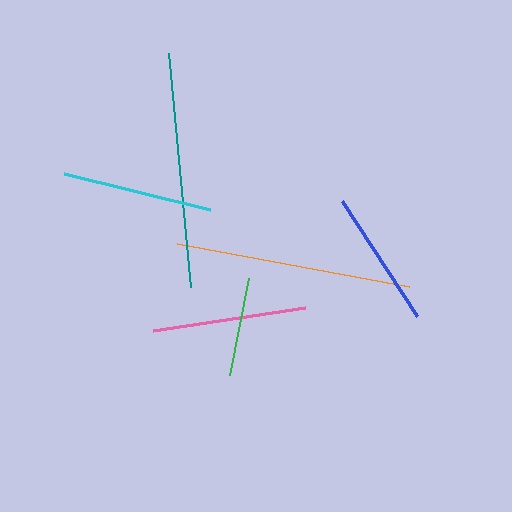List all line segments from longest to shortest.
From longest to shortest: orange, teal, pink, cyan, blue, green.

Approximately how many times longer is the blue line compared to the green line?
The blue line is approximately 1.4 times the length of the green line.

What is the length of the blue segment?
The blue segment is approximately 138 pixels long.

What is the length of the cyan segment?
The cyan segment is approximately 150 pixels long.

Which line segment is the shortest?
The green line is the shortest at approximately 98 pixels.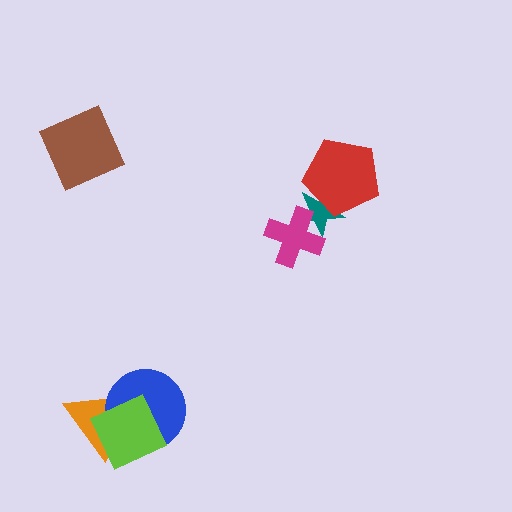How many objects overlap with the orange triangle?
2 objects overlap with the orange triangle.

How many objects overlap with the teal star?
2 objects overlap with the teal star.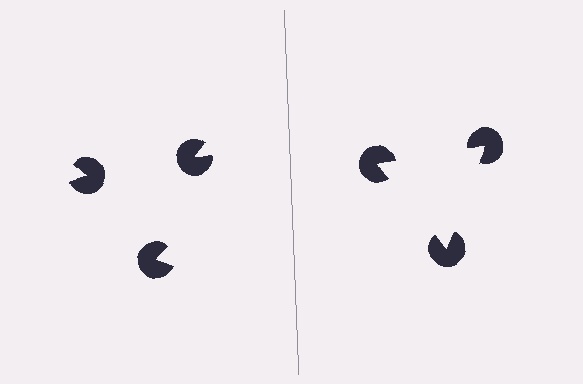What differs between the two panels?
The pac-man discs are positioned identically on both sides; only the wedge orientations differ. On the right they align to a triangle; on the left they are misaligned.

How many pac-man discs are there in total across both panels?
6 — 3 on each side.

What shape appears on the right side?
An illusory triangle.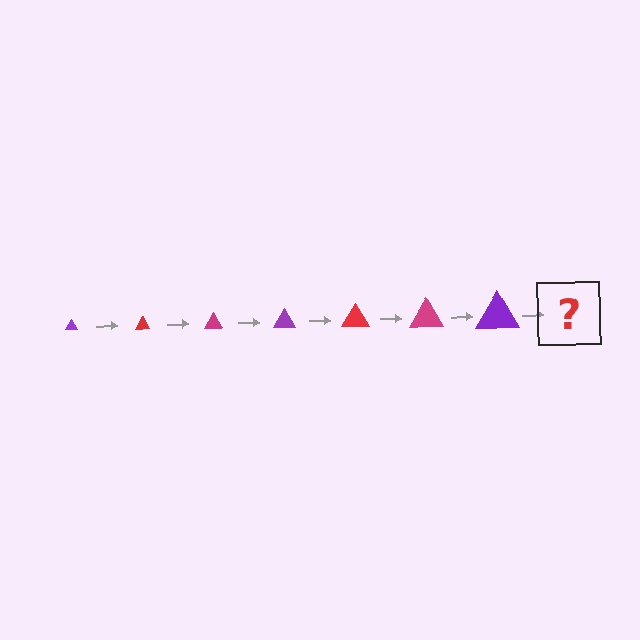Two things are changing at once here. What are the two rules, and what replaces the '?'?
The two rules are that the triangle grows larger each step and the color cycles through purple, red, and magenta. The '?' should be a red triangle, larger than the previous one.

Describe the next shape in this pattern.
It should be a red triangle, larger than the previous one.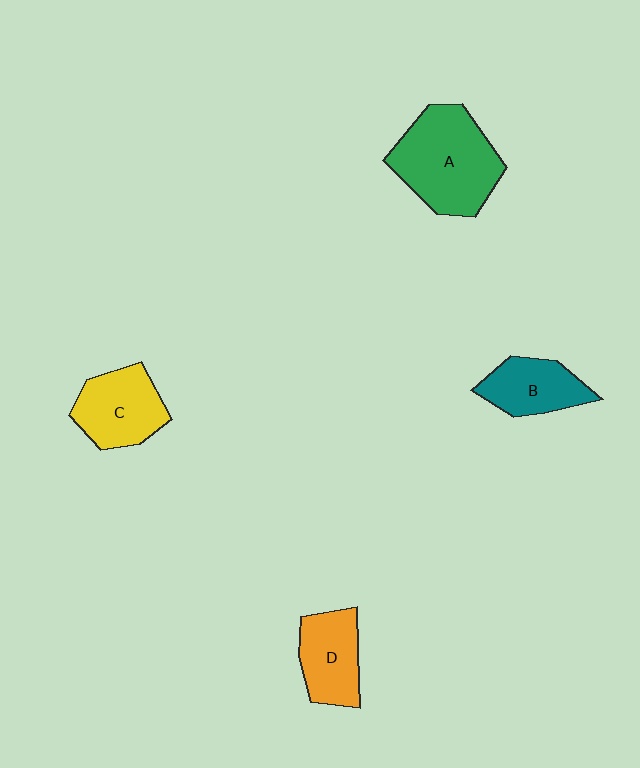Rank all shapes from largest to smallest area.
From largest to smallest: A (green), C (yellow), D (orange), B (teal).